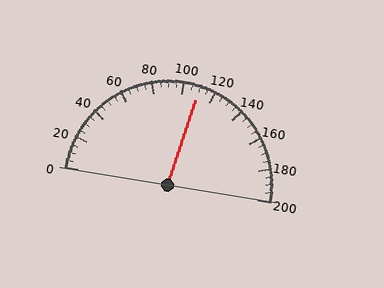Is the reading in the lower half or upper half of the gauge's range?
The reading is in the upper half of the range (0 to 200).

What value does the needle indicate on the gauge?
The needle indicates approximately 110.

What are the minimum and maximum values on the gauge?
The gauge ranges from 0 to 200.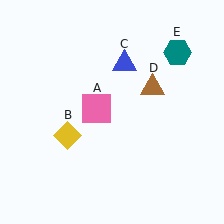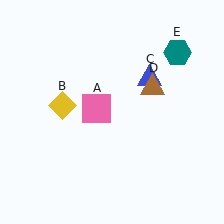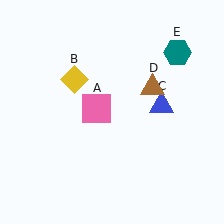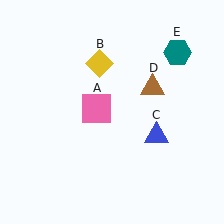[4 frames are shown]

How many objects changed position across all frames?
2 objects changed position: yellow diamond (object B), blue triangle (object C).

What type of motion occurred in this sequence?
The yellow diamond (object B), blue triangle (object C) rotated clockwise around the center of the scene.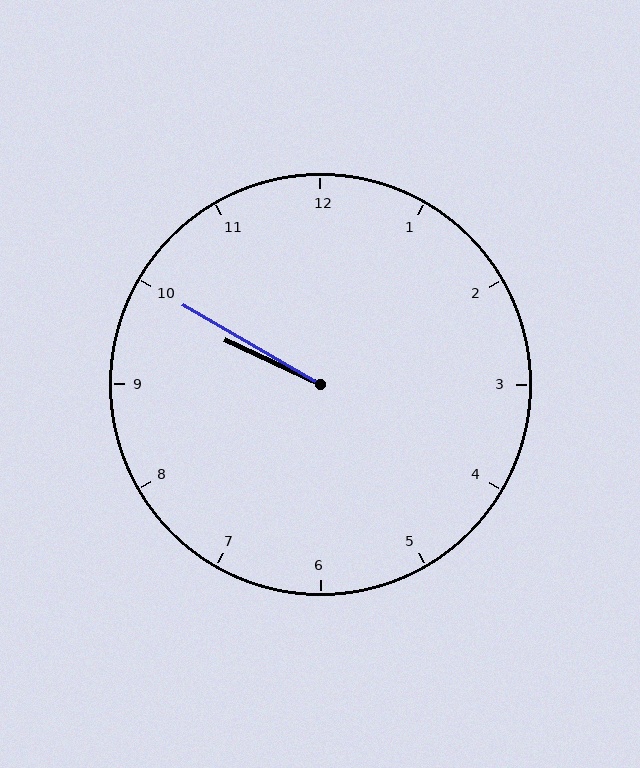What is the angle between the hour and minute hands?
Approximately 5 degrees.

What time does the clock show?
9:50.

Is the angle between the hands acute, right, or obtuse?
It is acute.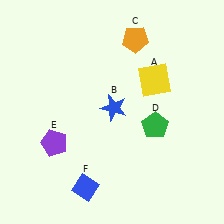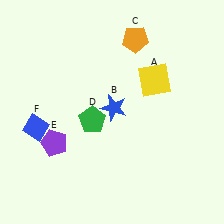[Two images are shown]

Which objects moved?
The objects that moved are: the green pentagon (D), the blue diamond (F).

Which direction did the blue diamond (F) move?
The blue diamond (F) moved up.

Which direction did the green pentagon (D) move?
The green pentagon (D) moved left.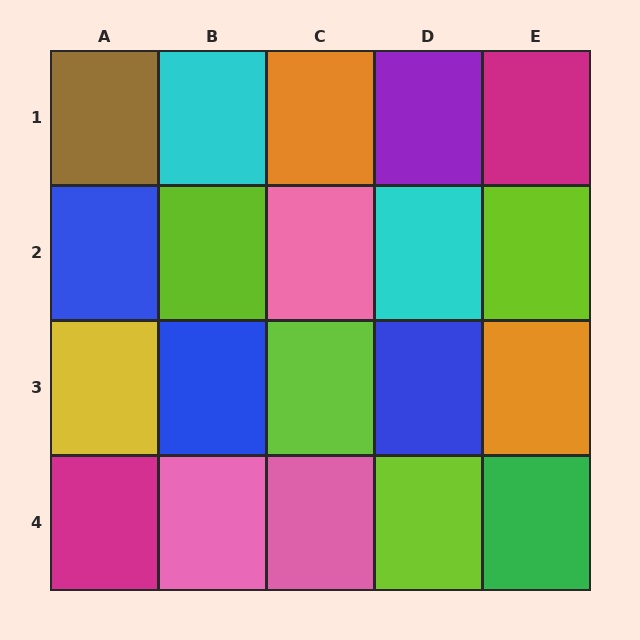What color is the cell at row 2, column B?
Lime.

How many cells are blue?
3 cells are blue.